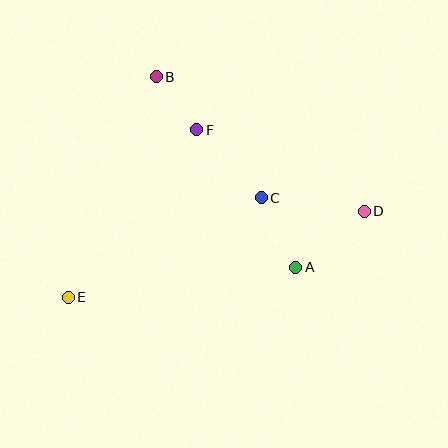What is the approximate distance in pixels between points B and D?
The distance between B and D is approximately 248 pixels.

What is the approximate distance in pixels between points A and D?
The distance between A and D is approximately 88 pixels.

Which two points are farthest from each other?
Points D and E are farthest from each other.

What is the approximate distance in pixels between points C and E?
The distance between C and E is approximately 217 pixels.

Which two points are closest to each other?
Points B and F are closest to each other.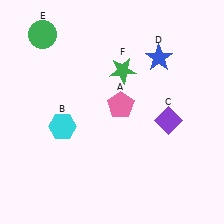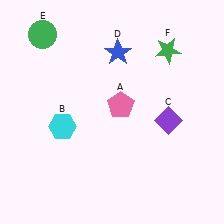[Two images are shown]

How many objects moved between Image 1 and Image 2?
2 objects moved between the two images.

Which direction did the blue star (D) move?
The blue star (D) moved left.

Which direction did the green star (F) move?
The green star (F) moved right.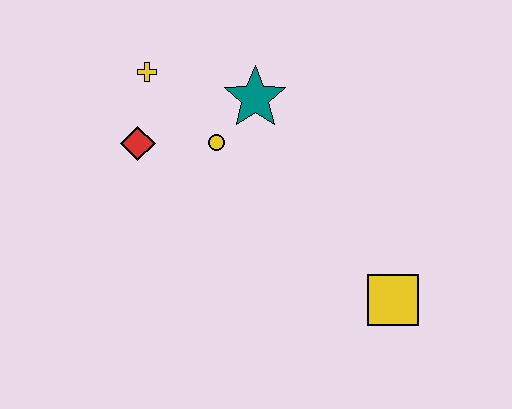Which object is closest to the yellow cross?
The red diamond is closest to the yellow cross.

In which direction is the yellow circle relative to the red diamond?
The yellow circle is to the right of the red diamond.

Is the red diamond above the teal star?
No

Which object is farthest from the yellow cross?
The yellow square is farthest from the yellow cross.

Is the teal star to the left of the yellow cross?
No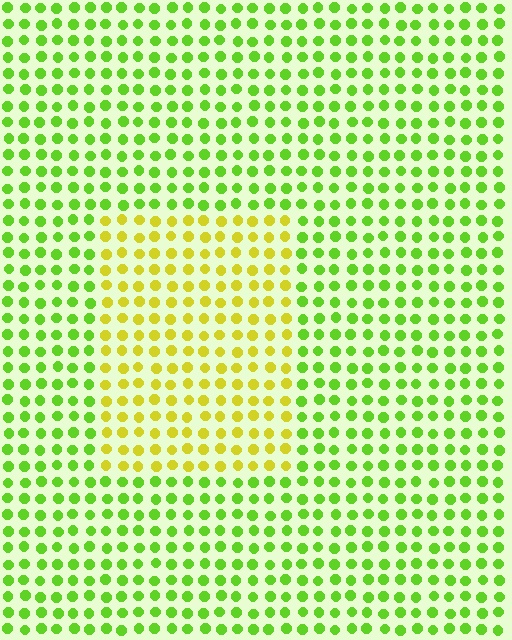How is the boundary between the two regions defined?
The boundary is defined purely by a slight shift in hue (about 40 degrees). Spacing, size, and orientation are identical on both sides.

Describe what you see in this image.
The image is filled with small lime elements in a uniform arrangement. A rectangle-shaped region is visible where the elements are tinted to a slightly different hue, forming a subtle color boundary.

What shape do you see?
I see a rectangle.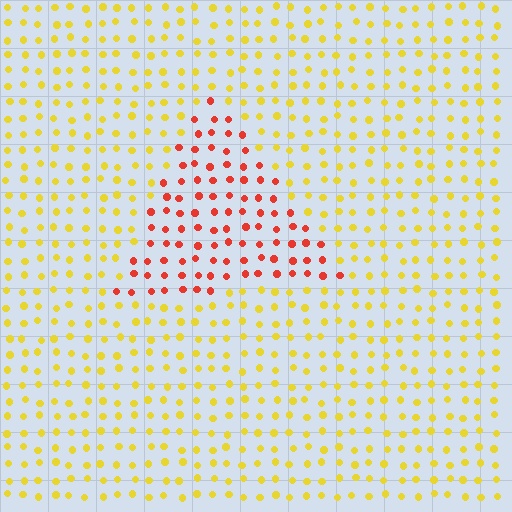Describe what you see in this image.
The image is filled with small yellow elements in a uniform arrangement. A triangle-shaped region is visible where the elements are tinted to a slightly different hue, forming a subtle color boundary.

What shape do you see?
I see a triangle.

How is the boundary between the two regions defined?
The boundary is defined purely by a slight shift in hue (about 51 degrees). Spacing, size, and orientation are identical on both sides.